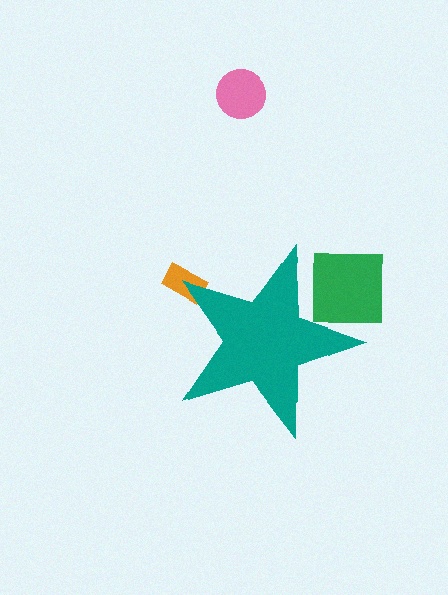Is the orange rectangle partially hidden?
Yes, the orange rectangle is partially hidden behind the teal star.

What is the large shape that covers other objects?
A teal star.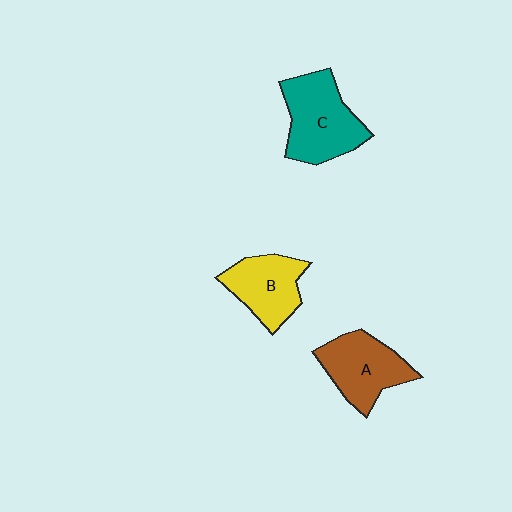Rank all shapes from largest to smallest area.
From largest to smallest: C (teal), A (brown), B (yellow).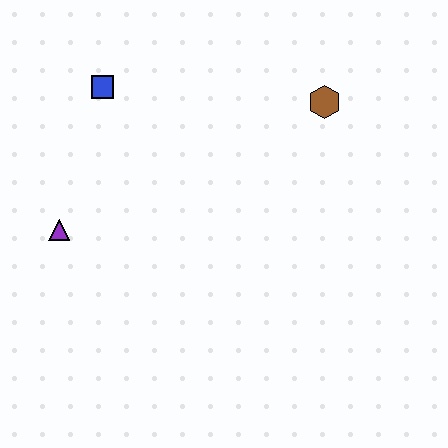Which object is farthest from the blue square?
The brown hexagon is farthest from the blue square.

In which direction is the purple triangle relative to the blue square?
The purple triangle is below the blue square.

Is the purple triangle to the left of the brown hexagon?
Yes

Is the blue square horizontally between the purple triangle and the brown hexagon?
Yes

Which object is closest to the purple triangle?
The blue square is closest to the purple triangle.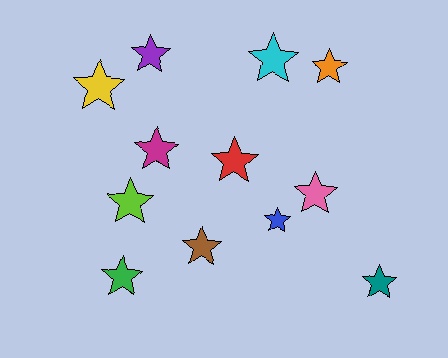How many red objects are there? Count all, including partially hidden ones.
There is 1 red object.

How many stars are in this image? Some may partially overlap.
There are 12 stars.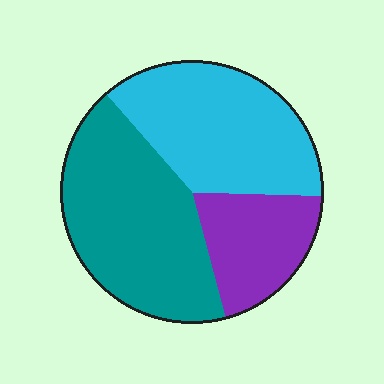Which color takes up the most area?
Teal, at roughly 45%.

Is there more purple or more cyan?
Cyan.